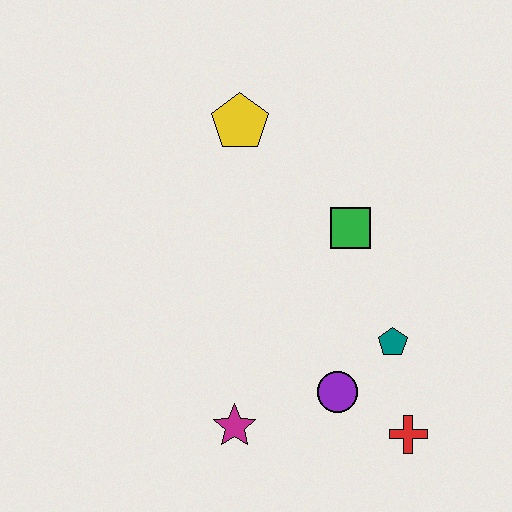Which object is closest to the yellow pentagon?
The green square is closest to the yellow pentagon.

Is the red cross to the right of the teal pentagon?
Yes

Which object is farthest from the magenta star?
The yellow pentagon is farthest from the magenta star.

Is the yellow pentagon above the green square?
Yes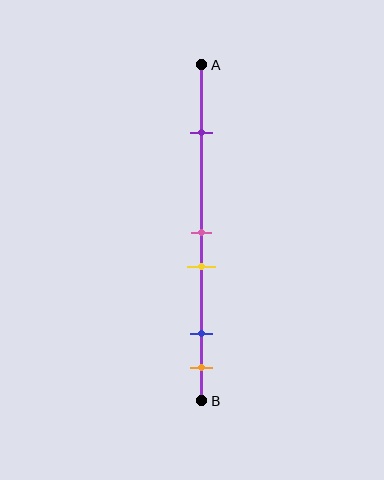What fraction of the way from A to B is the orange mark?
The orange mark is approximately 90% (0.9) of the way from A to B.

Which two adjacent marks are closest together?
The pink and yellow marks are the closest adjacent pair.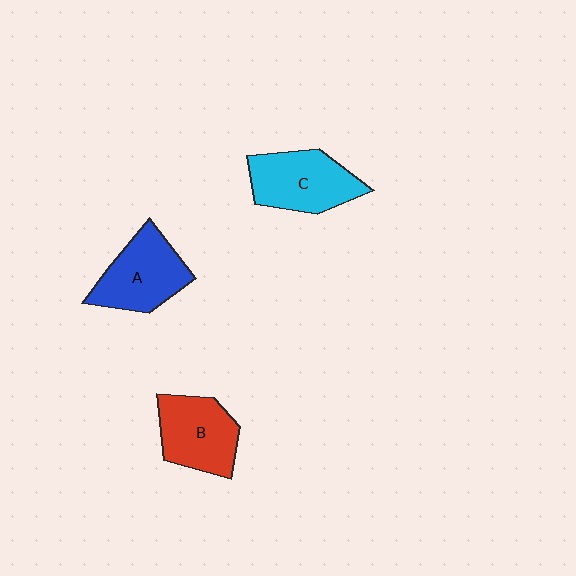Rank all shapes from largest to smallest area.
From largest to smallest: C (cyan), A (blue), B (red).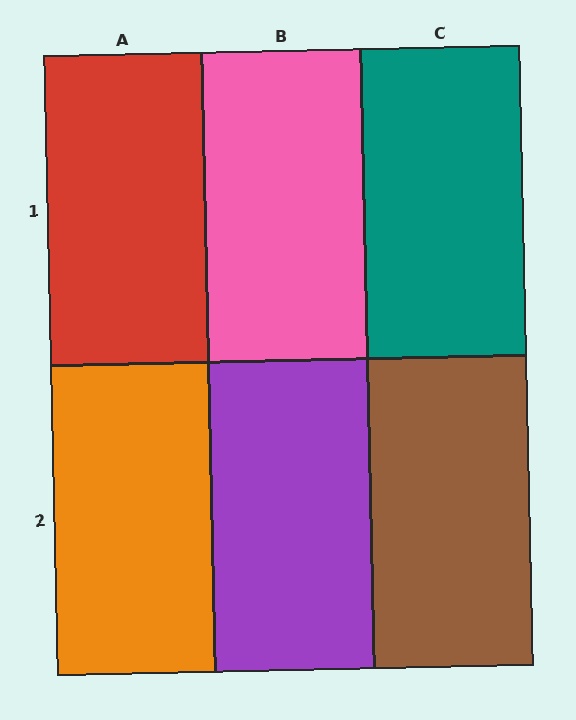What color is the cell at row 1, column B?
Pink.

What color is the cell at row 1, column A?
Red.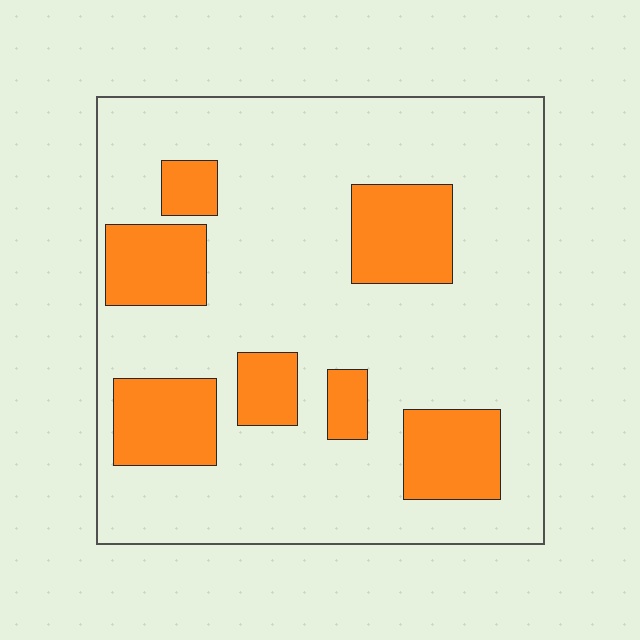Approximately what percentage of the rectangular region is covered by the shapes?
Approximately 25%.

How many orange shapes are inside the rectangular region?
7.